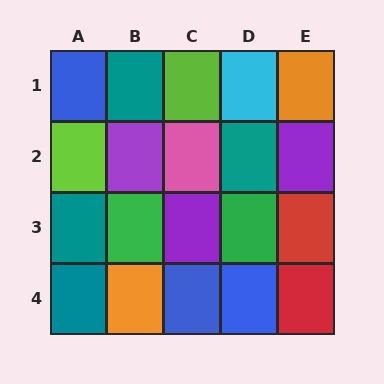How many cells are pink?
1 cell is pink.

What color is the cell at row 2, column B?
Purple.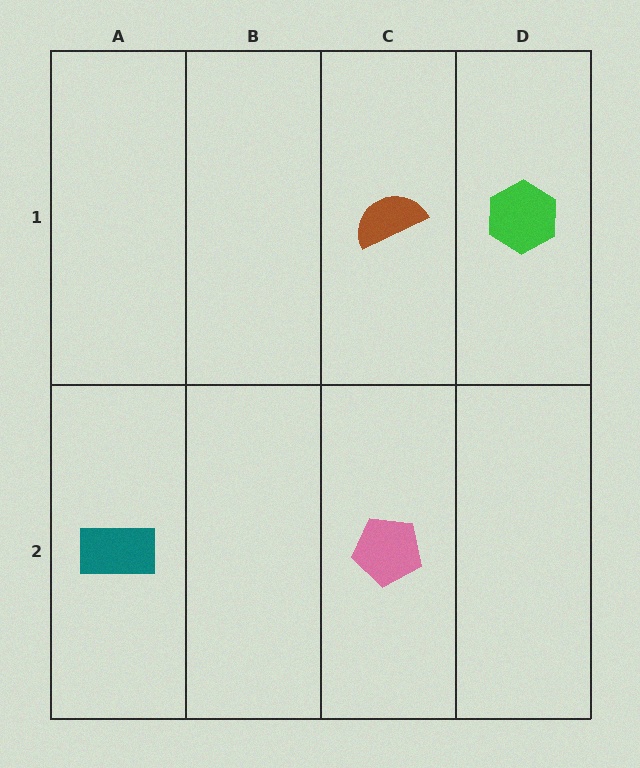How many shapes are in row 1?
2 shapes.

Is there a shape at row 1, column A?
No, that cell is empty.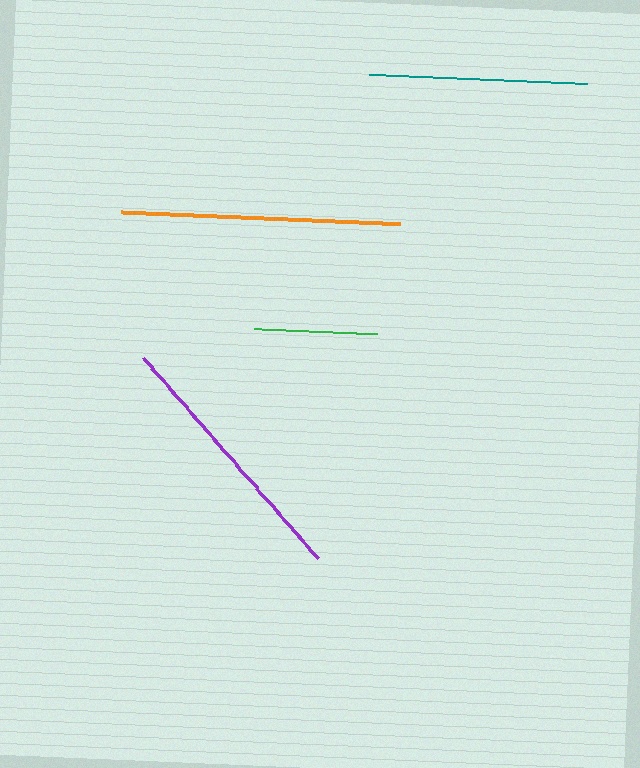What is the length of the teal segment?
The teal segment is approximately 219 pixels long.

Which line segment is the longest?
The orange line is the longest at approximately 279 pixels.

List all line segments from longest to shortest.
From longest to shortest: orange, purple, teal, green.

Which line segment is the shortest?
The green line is the shortest at approximately 123 pixels.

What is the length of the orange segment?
The orange segment is approximately 279 pixels long.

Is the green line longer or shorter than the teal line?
The teal line is longer than the green line.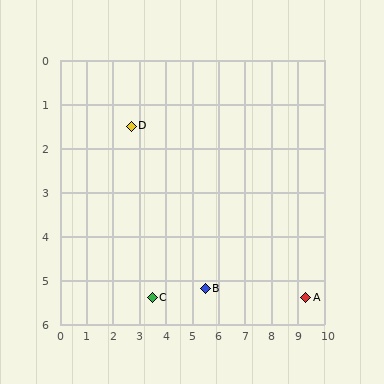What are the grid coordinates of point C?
Point C is at approximately (3.5, 5.4).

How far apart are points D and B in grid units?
Points D and B are about 4.6 grid units apart.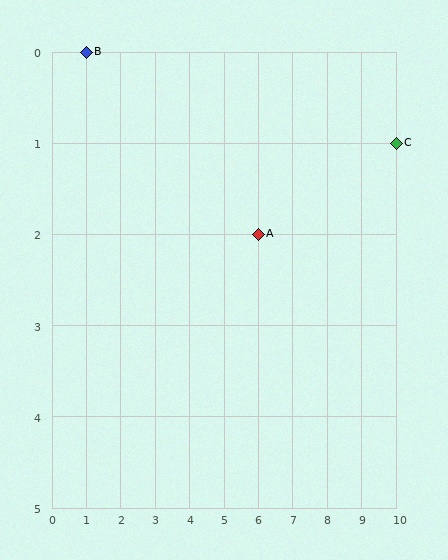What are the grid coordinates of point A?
Point A is at grid coordinates (6, 2).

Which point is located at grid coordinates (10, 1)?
Point C is at (10, 1).